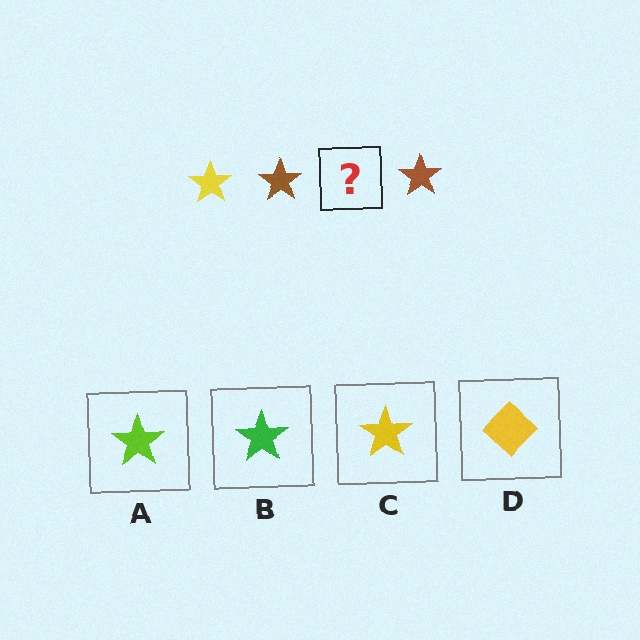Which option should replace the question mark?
Option C.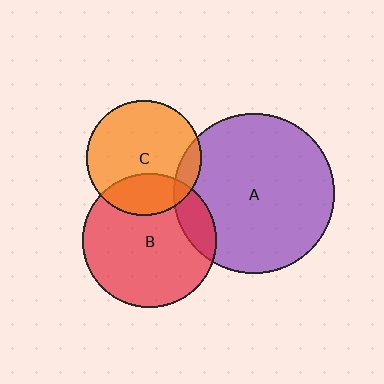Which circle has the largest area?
Circle A (purple).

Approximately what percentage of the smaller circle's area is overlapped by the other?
Approximately 10%.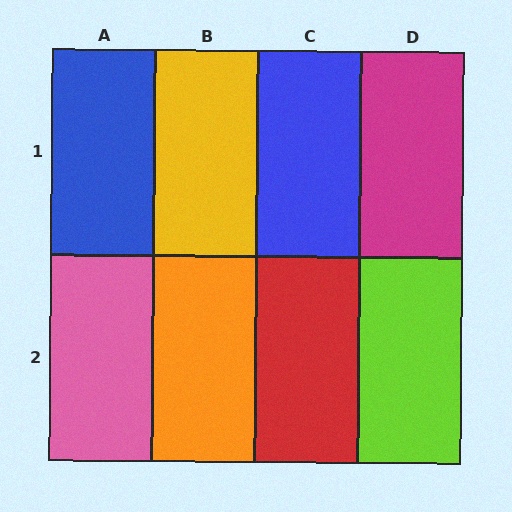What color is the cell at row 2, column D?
Lime.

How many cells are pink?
1 cell is pink.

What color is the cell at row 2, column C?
Red.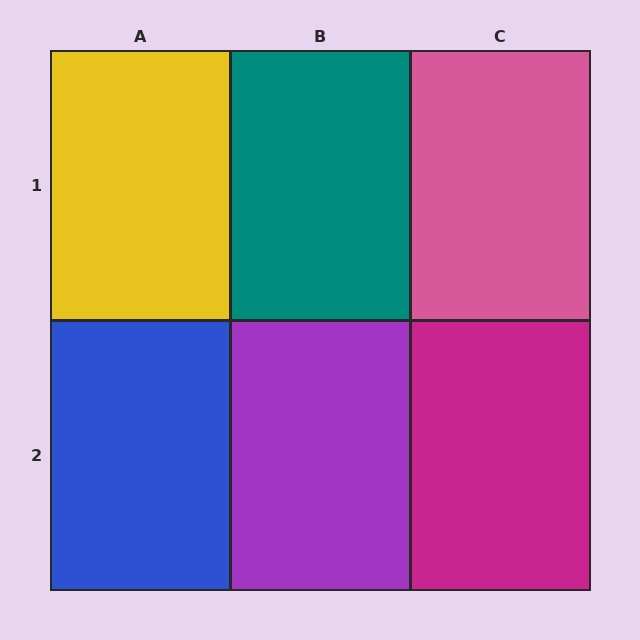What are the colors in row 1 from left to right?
Yellow, teal, pink.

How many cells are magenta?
1 cell is magenta.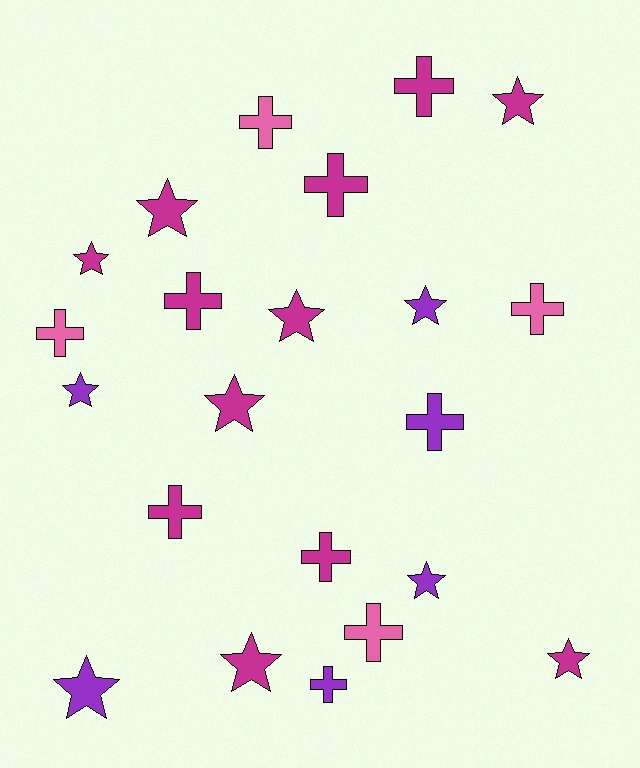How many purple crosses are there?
There are 2 purple crosses.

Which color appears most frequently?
Magenta, with 12 objects.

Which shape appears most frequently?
Star, with 11 objects.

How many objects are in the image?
There are 22 objects.